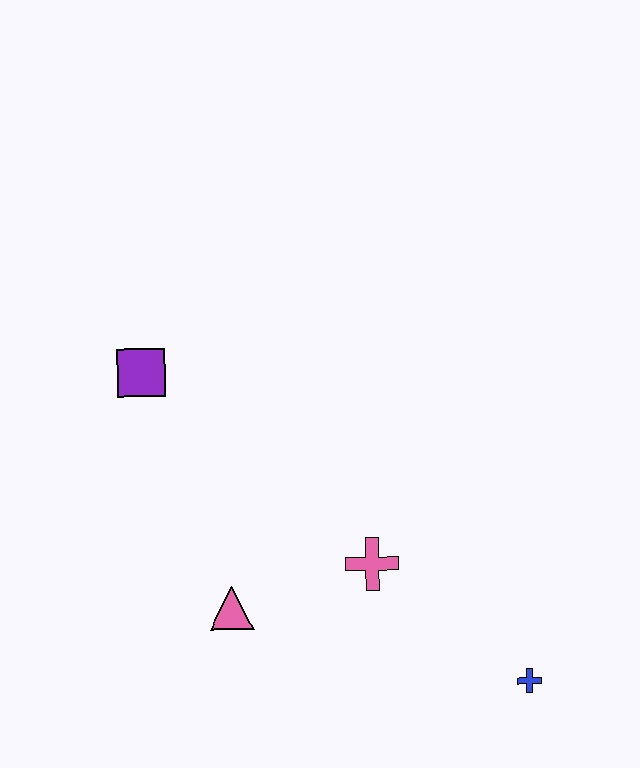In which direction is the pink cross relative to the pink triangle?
The pink cross is to the right of the pink triangle.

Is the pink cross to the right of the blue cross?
No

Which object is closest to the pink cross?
The pink triangle is closest to the pink cross.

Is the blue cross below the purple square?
Yes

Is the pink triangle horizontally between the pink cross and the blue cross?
No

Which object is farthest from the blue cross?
The purple square is farthest from the blue cross.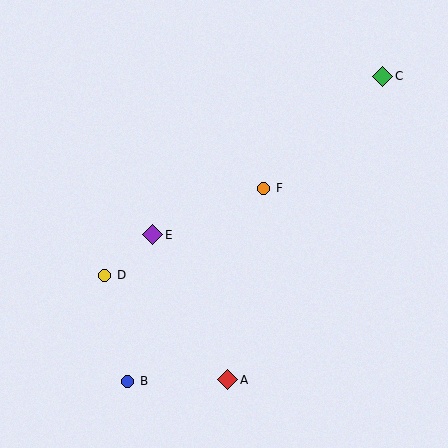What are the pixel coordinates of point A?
Point A is at (228, 380).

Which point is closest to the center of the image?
Point F at (264, 188) is closest to the center.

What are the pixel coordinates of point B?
Point B is at (128, 381).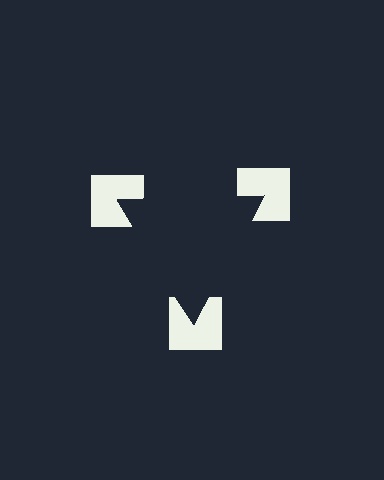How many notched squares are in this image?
There are 3 — one at each vertex of the illusory triangle.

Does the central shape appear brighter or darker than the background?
It typically appears slightly darker than the background, even though no actual brightness change is drawn.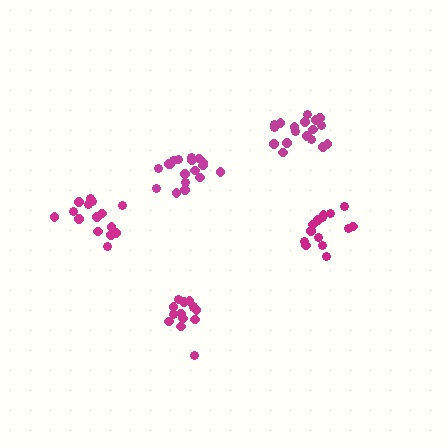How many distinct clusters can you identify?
There are 5 distinct clusters.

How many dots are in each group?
Group 1: 18 dots, Group 2: 14 dots, Group 3: 18 dots, Group 4: 16 dots, Group 5: 14 dots (80 total).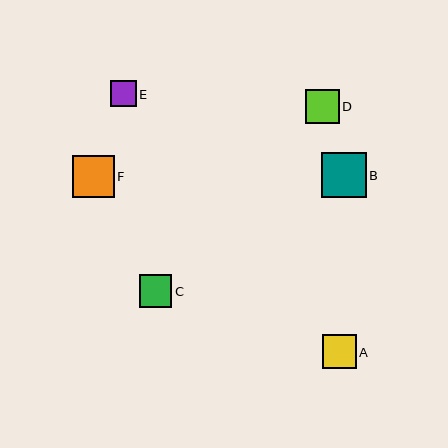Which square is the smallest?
Square E is the smallest with a size of approximately 26 pixels.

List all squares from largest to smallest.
From largest to smallest: B, F, D, A, C, E.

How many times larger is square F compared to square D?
Square F is approximately 1.2 times the size of square D.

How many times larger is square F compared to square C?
Square F is approximately 1.3 times the size of square C.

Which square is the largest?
Square B is the largest with a size of approximately 45 pixels.